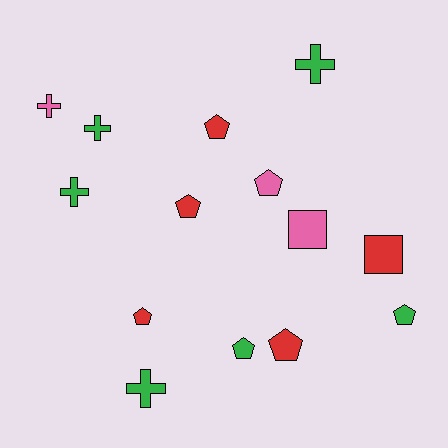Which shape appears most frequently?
Pentagon, with 7 objects.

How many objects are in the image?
There are 14 objects.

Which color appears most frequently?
Green, with 6 objects.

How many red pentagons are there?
There are 4 red pentagons.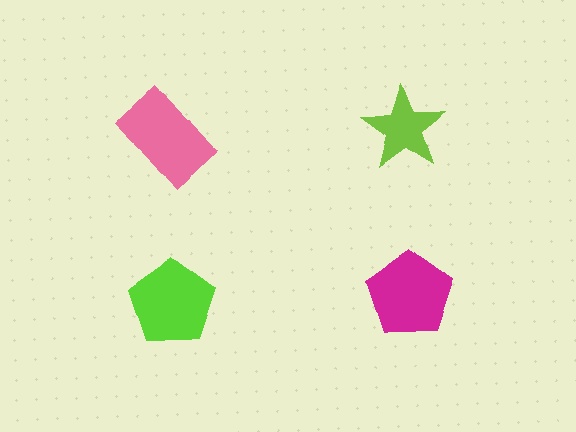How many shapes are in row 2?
2 shapes.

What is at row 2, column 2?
A magenta pentagon.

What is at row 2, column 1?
A lime pentagon.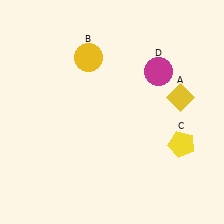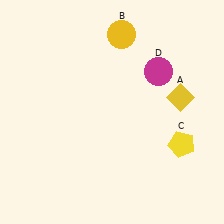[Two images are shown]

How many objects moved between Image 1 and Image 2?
1 object moved between the two images.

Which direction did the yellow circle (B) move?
The yellow circle (B) moved right.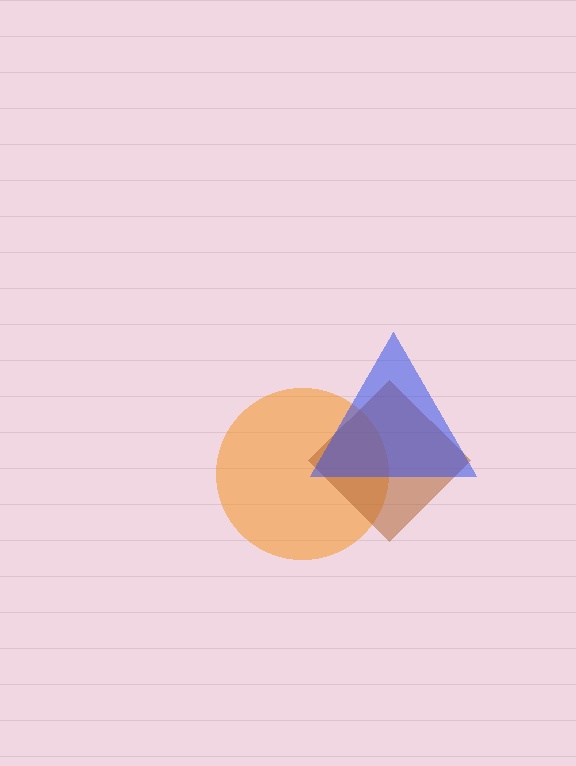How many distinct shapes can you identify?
There are 3 distinct shapes: an orange circle, a brown diamond, a blue triangle.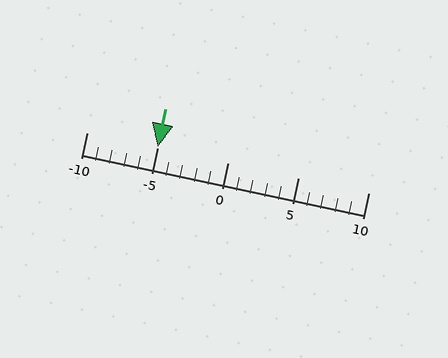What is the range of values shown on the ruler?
The ruler shows values from -10 to 10.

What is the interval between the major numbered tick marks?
The major tick marks are spaced 5 units apart.